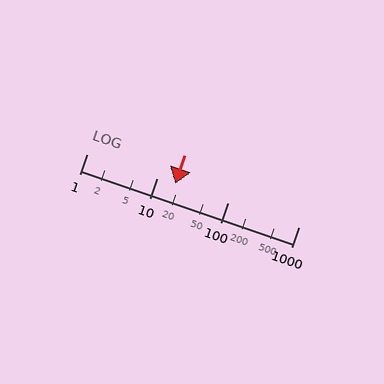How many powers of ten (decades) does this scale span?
The scale spans 3 decades, from 1 to 1000.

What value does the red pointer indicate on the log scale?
The pointer indicates approximately 18.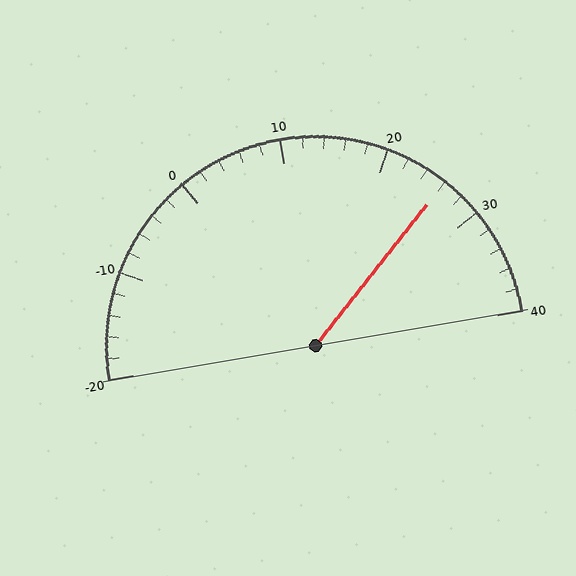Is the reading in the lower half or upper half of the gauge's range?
The reading is in the upper half of the range (-20 to 40).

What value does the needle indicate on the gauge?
The needle indicates approximately 26.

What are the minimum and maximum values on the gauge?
The gauge ranges from -20 to 40.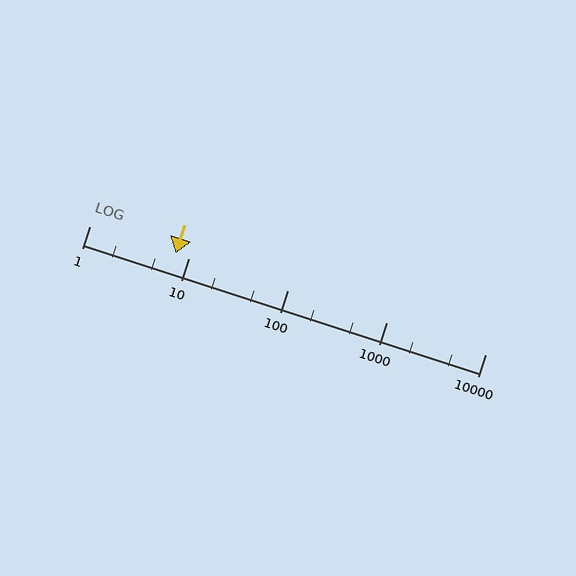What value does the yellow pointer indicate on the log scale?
The pointer indicates approximately 7.4.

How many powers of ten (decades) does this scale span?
The scale spans 4 decades, from 1 to 10000.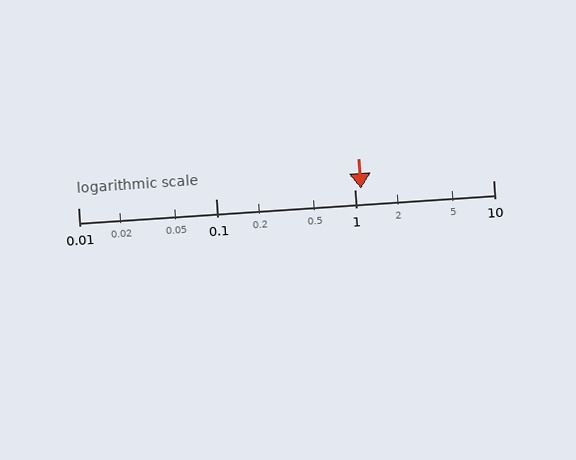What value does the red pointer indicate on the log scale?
The pointer indicates approximately 1.1.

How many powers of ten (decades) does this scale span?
The scale spans 3 decades, from 0.01 to 10.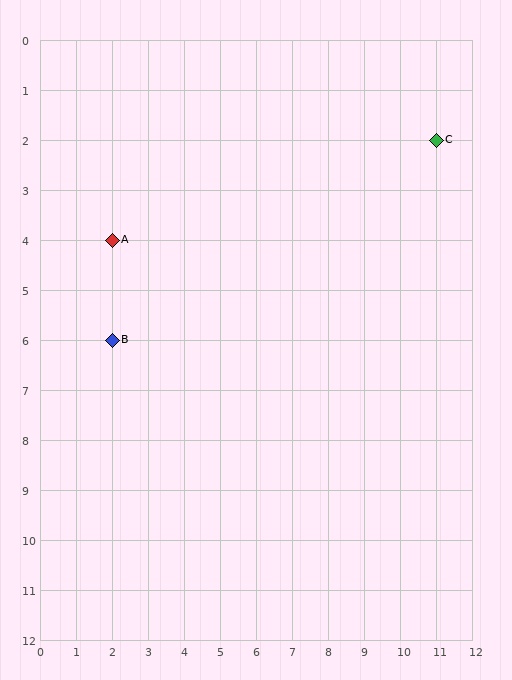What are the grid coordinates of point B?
Point B is at grid coordinates (2, 6).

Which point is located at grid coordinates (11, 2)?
Point C is at (11, 2).